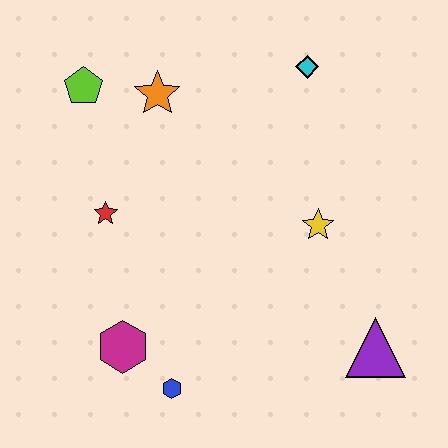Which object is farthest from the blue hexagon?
The cyan diamond is farthest from the blue hexagon.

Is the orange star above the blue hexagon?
Yes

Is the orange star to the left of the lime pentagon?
No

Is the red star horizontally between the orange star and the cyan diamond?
No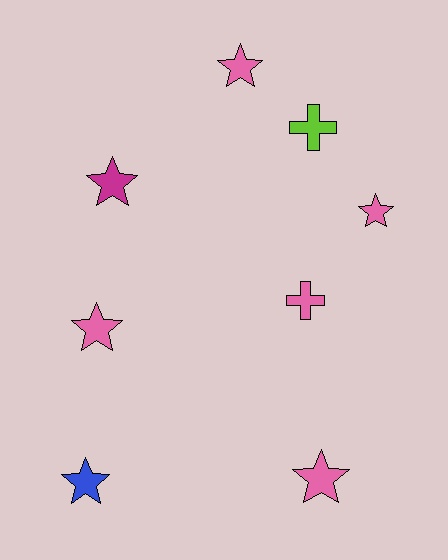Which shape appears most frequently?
Star, with 6 objects.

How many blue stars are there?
There is 1 blue star.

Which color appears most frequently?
Pink, with 5 objects.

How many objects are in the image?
There are 8 objects.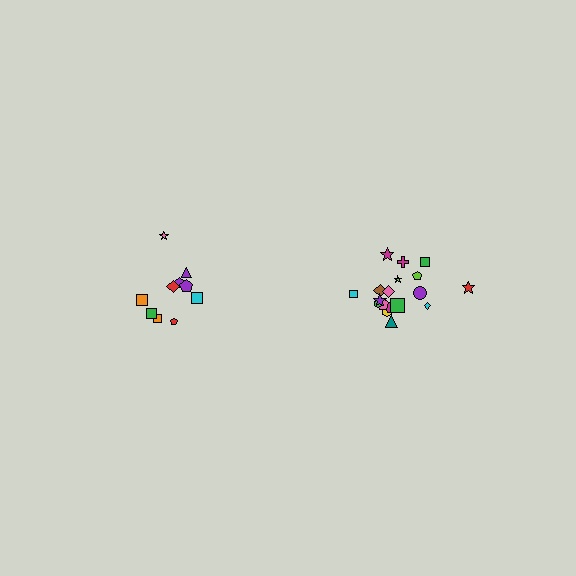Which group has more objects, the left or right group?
The right group.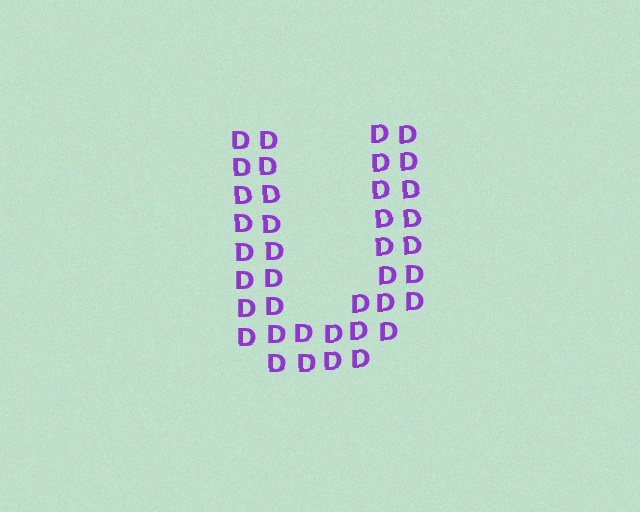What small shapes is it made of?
It is made of small letter D's.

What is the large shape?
The large shape is the letter U.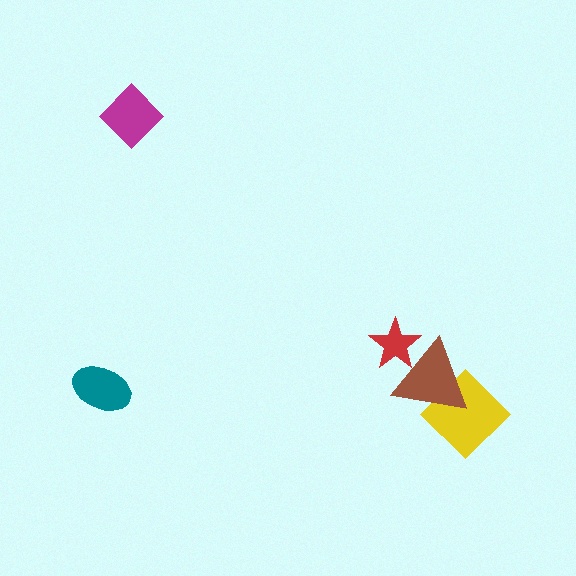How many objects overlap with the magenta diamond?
0 objects overlap with the magenta diamond.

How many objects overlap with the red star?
1 object overlaps with the red star.